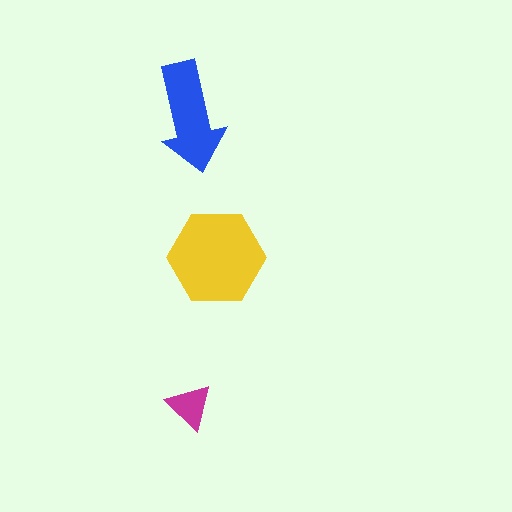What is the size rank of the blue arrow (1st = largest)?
2nd.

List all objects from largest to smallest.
The yellow hexagon, the blue arrow, the magenta triangle.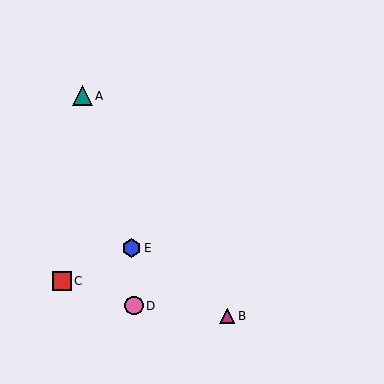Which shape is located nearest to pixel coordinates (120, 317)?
The pink circle (labeled D) at (134, 306) is nearest to that location.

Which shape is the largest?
The teal triangle (labeled A) is the largest.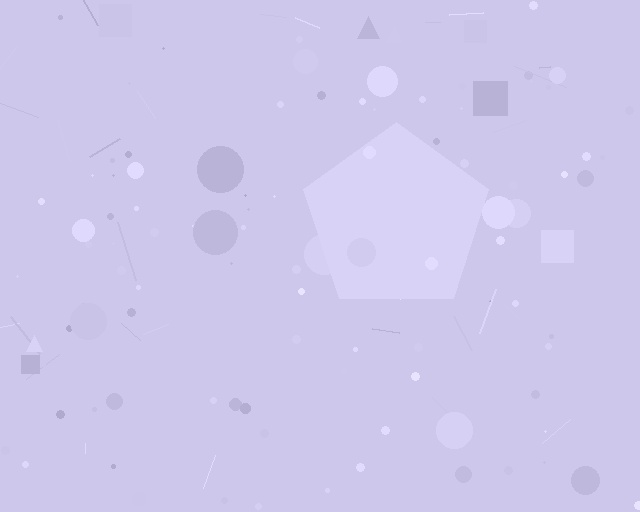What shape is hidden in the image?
A pentagon is hidden in the image.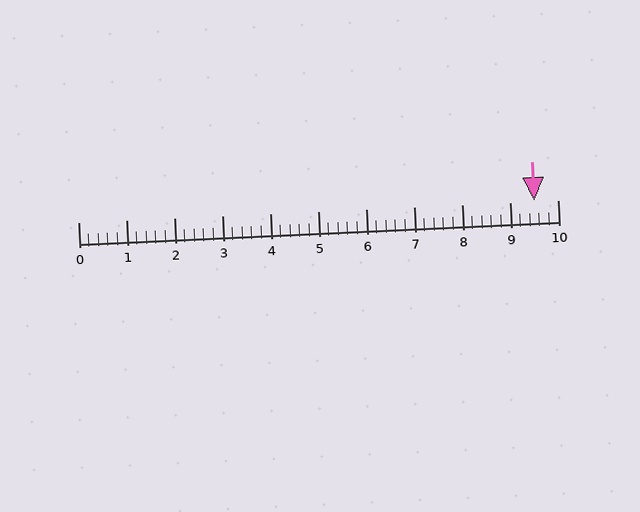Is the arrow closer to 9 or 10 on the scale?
The arrow is closer to 10.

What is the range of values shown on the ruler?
The ruler shows values from 0 to 10.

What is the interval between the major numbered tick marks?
The major tick marks are spaced 1 units apart.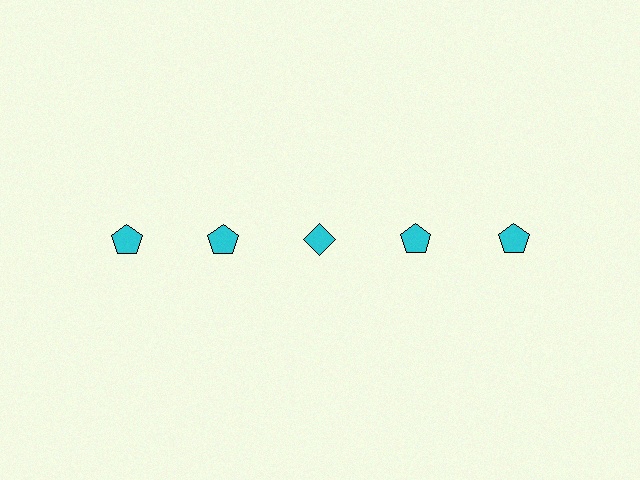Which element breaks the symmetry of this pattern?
The cyan diamond in the top row, center column breaks the symmetry. All other shapes are cyan pentagons.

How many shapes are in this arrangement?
There are 5 shapes arranged in a grid pattern.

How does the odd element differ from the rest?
It has a different shape: diamond instead of pentagon.